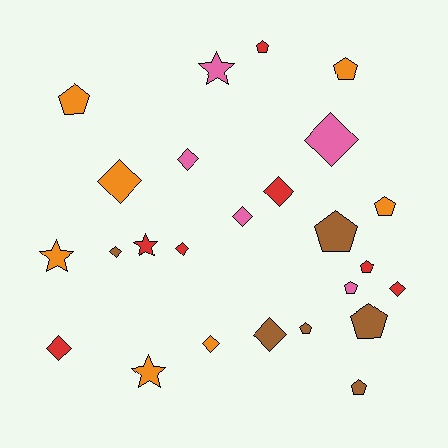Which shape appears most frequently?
Diamond, with 11 objects.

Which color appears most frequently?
Red, with 7 objects.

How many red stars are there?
There is 1 red star.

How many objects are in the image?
There are 25 objects.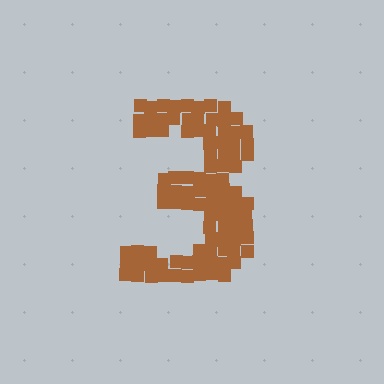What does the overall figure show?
The overall figure shows the digit 3.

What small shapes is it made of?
It is made of small squares.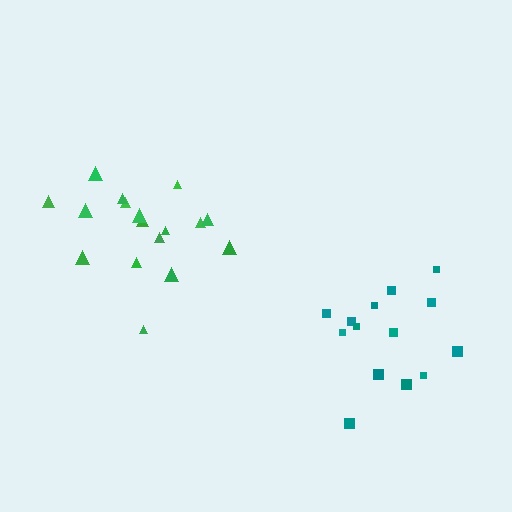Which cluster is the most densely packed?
Green.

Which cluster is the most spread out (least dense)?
Teal.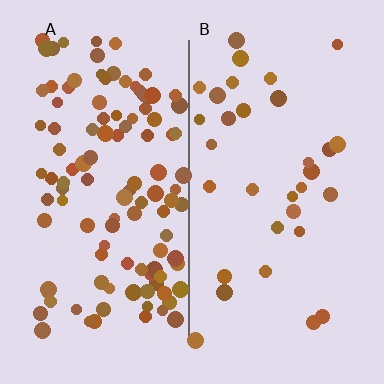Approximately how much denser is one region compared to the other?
Approximately 3.5× — region A over region B.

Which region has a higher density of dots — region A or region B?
A (the left).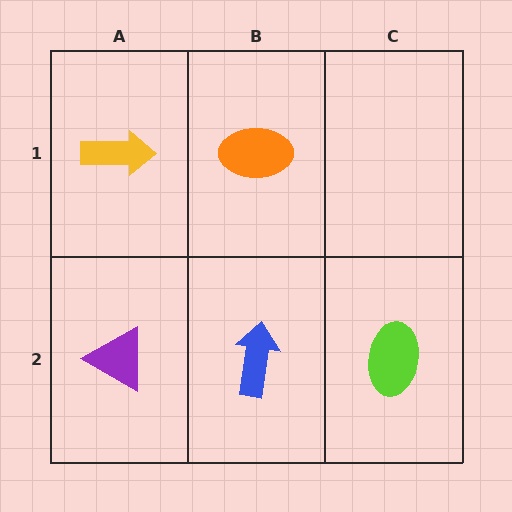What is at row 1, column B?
An orange ellipse.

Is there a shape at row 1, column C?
No, that cell is empty.